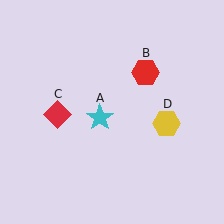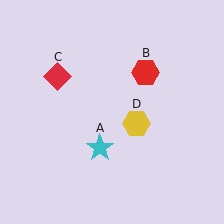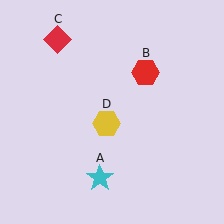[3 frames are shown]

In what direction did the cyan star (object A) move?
The cyan star (object A) moved down.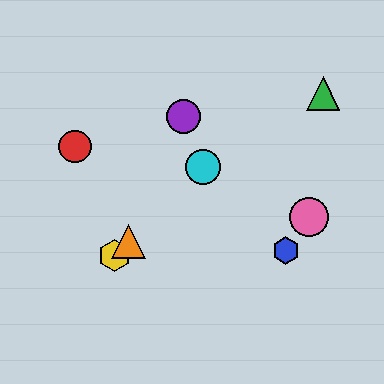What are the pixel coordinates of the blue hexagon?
The blue hexagon is at (286, 251).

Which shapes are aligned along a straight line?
The yellow hexagon, the orange triangle, the cyan circle are aligned along a straight line.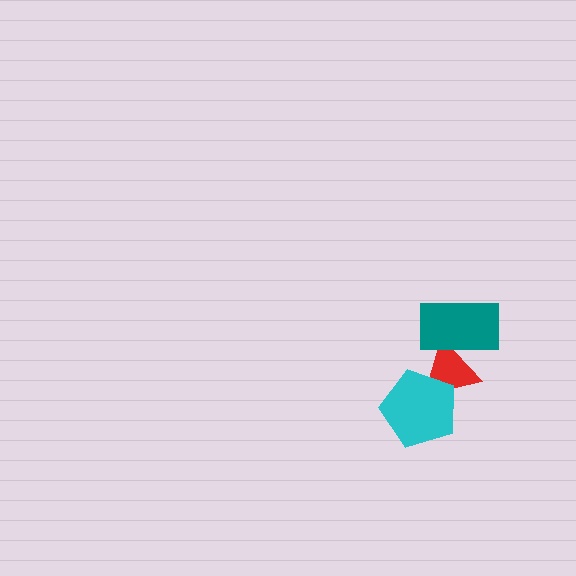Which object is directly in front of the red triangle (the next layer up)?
The cyan pentagon is directly in front of the red triangle.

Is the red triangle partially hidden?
Yes, it is partially covered by another shape.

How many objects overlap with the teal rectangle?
1 object overlaps with the teal rectangle.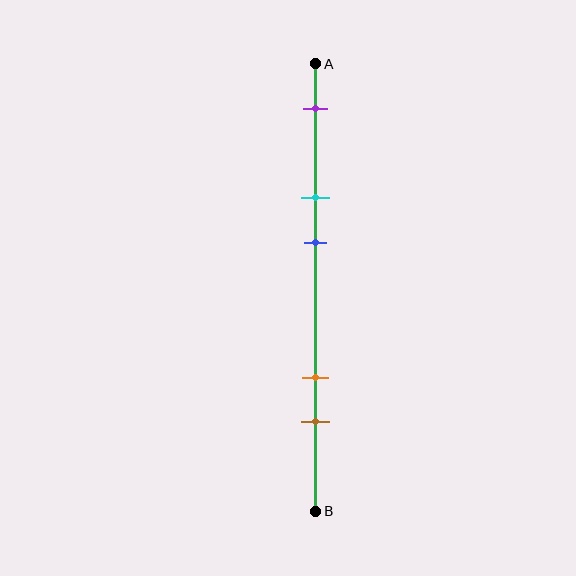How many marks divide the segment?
There are 5 marks dividing the segment.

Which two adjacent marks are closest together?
The cyan and blue marks are the closest adjacent pair.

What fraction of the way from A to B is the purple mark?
The purple mark is approximately 10% (0.1) of the way from A to B.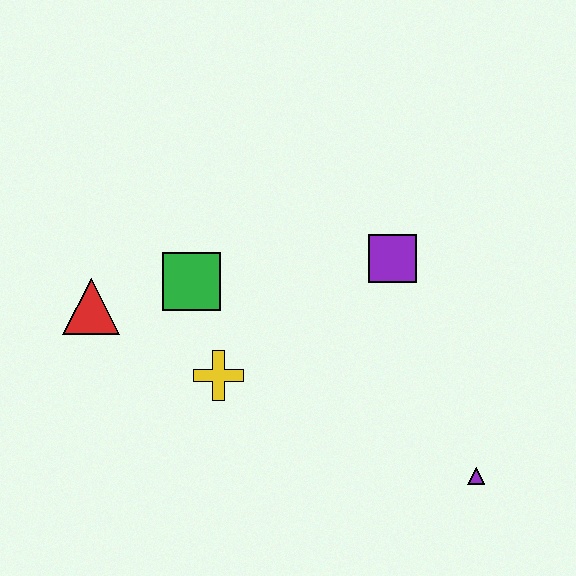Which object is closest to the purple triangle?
The purple square is closest to the purple triangle.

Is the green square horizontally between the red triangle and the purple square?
Yes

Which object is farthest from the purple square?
The red triangle is farthest from the purple square.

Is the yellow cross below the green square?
Yes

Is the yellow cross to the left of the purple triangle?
Yes